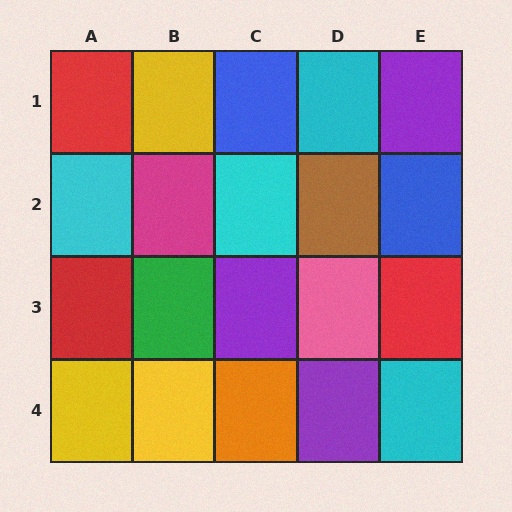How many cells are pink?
1 cell is pink.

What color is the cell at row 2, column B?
Magenta.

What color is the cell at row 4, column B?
Yellow.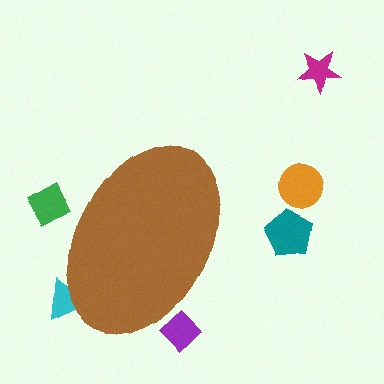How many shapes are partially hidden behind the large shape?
3 shapes are partially hidden.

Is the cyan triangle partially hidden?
Yes, the cyan triangle is partially hidden behind the brown ellipse.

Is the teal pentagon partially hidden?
No, the teal pentagon is fully visible.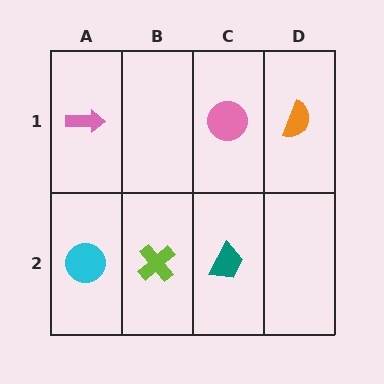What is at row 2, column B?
A lime cross.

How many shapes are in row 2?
3 shapes.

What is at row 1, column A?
A pink arrow.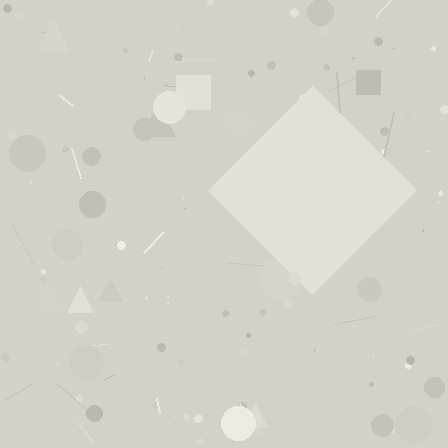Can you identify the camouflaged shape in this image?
The camouflaged shape is a diamond.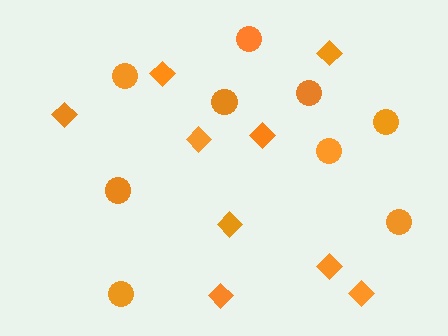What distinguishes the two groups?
There are 2 groups: one group of diamonds (9) and one group of circles (9).